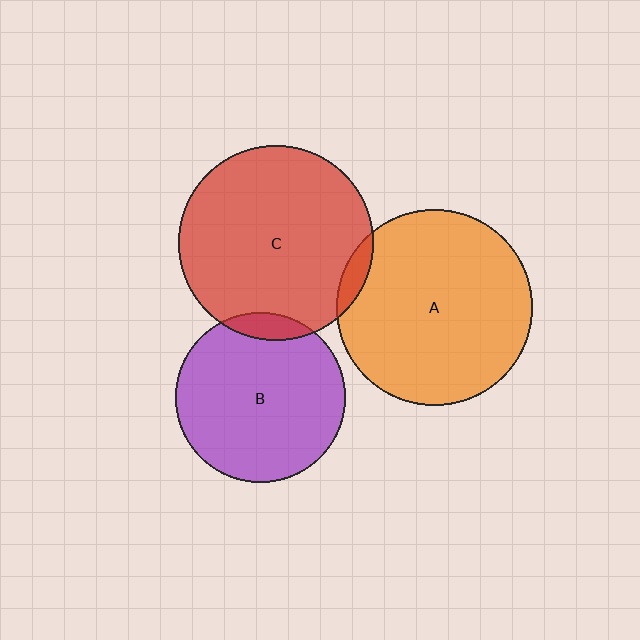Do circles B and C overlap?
Yes.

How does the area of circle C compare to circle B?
Approximately 1.3 times.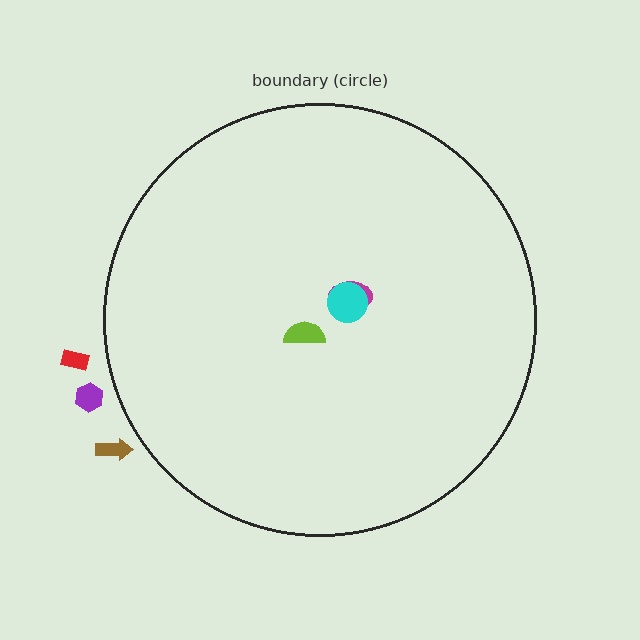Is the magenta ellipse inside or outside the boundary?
Inside.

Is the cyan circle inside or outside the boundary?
Inside.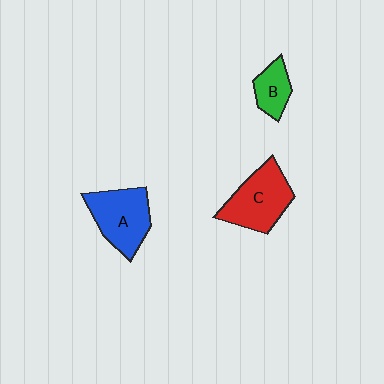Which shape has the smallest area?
Shape B (green).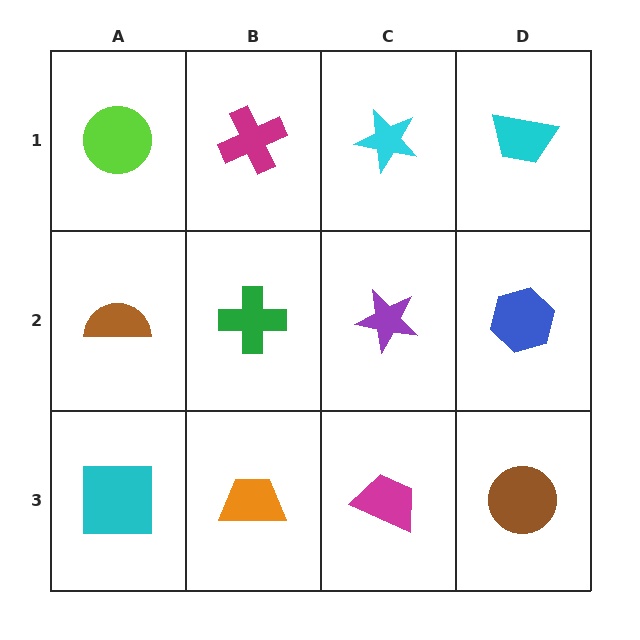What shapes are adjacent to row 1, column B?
A green cross (row 2, column B), a lime circle (row 1, column A), a cyan star (row 1, column C).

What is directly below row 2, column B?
An orange trapezoid.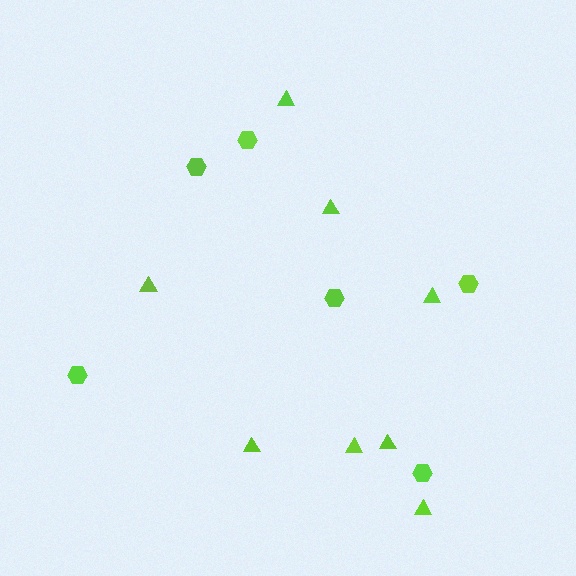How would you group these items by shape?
There are 2 groups: one group of hexagons (6) and one group of triangles (8).